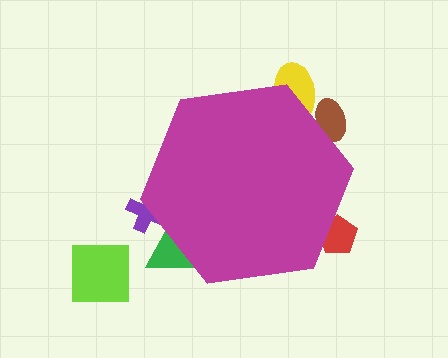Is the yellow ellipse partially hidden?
Yes, the yellow ellipse is partially hidden behind the magenta hexagon.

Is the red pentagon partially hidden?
Yes, the red pentagon is partially hidden behind the magenta hexagon.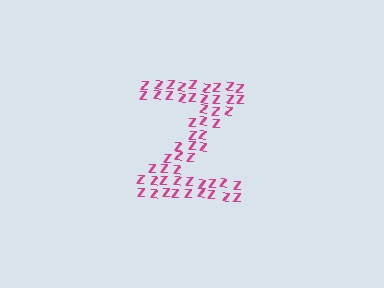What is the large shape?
The large shape is the letter Z.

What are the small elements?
The small elements are letter Z's.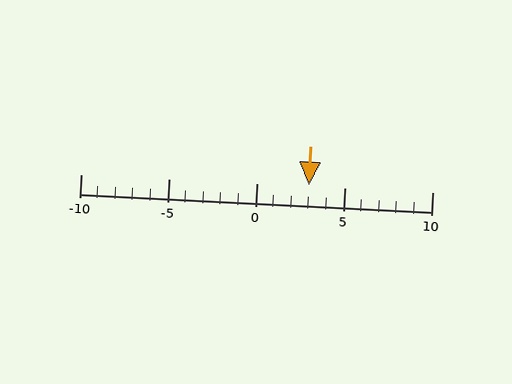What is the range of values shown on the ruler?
The ruler shows values from -10 to 10.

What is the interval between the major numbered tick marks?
The major tick marks are spaced 5 units apart.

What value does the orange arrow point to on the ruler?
The orange arrow points to approximately 3.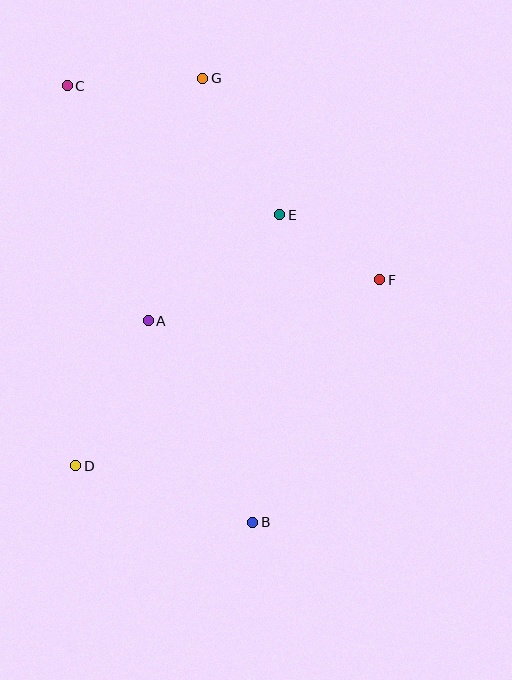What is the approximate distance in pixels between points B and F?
The distance between B and F is approximately 273 pixels.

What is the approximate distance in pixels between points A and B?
The distance between A and B is approximately 227 pixels.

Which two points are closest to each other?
Points E and F are closest to each other.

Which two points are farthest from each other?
Points B and C are farthest from each other.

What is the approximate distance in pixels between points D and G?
The distance between D and G is approximately 408 pixels.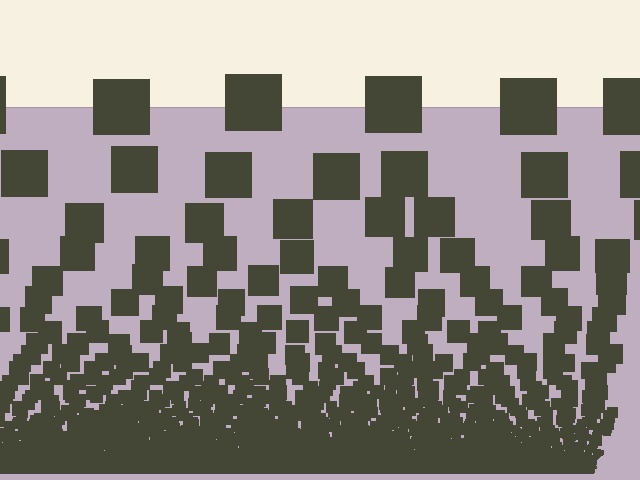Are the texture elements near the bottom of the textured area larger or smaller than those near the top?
Smaller. The gradient is inverted — elements near the bottom are smaller and denser.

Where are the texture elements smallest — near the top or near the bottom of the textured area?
Near the bottom.